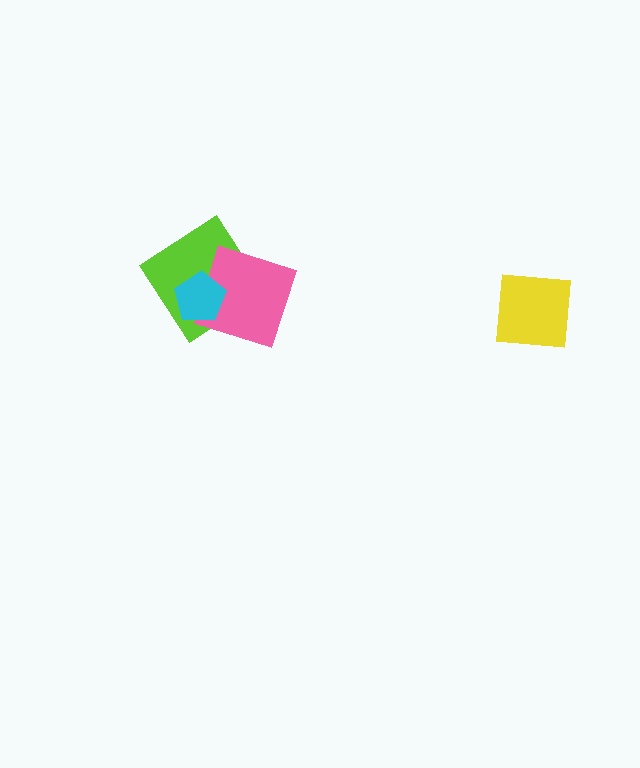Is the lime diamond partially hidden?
Yes, it is partially covered by another shape.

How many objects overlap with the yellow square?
0 objects overlap with the yellow square.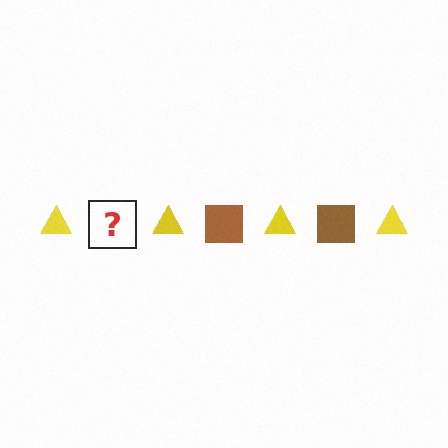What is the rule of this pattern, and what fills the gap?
The rule is that the pattern alternates between yellow triangle and brown square. The gap should be filled with a brown square.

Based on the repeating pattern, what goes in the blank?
The blank should be a brown square.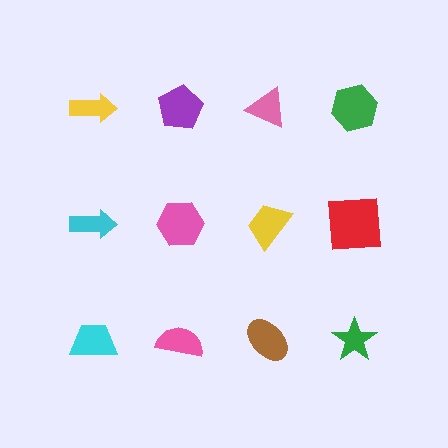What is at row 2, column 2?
A pink hexagon.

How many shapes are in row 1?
4 shapes.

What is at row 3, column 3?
A brown ellipse.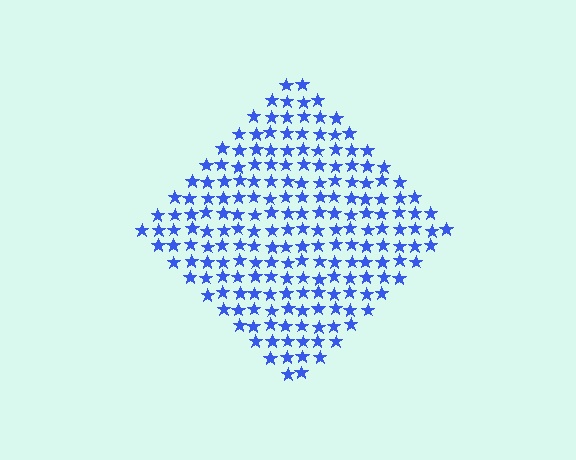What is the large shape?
The large shape is a diamond.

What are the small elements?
The small elements are stars.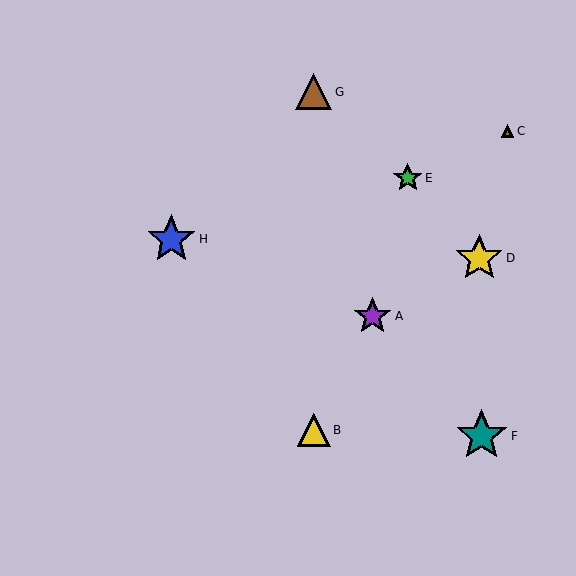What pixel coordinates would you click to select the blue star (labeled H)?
Click at (171, 239) to select the blue star H.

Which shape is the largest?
The teal star (labeled F) is the largest.